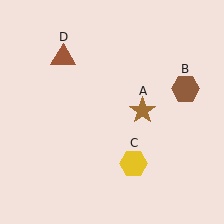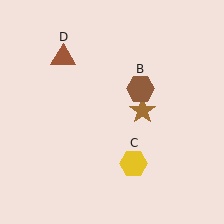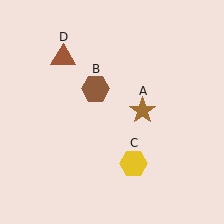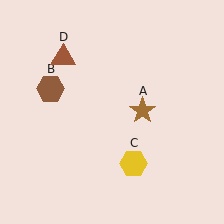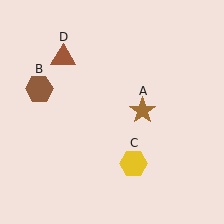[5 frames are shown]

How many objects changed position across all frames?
1 object changed position: brown hexagon (object B).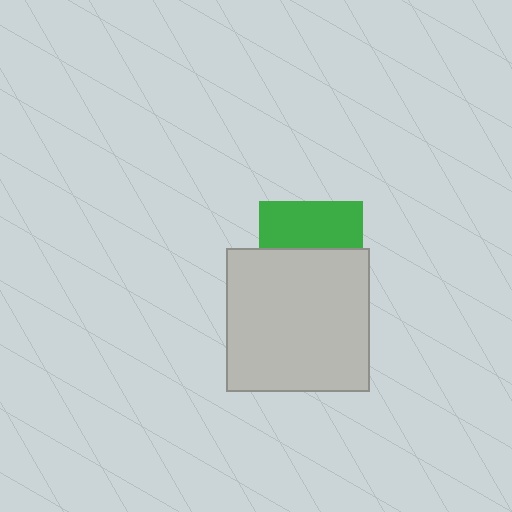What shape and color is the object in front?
The object in front is a light gray square.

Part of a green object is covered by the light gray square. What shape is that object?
It is a square.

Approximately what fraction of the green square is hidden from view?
Roughly 56% of the green square is hidden behind the light gray square.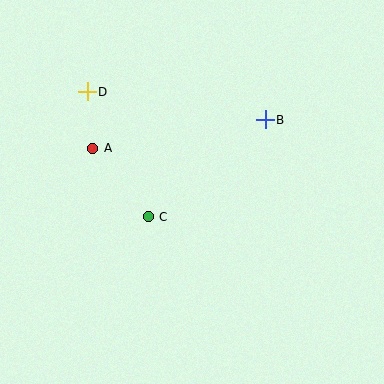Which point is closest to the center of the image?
Point C at (148, 217) is closest to the center.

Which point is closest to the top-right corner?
Point B is closest to the top-right corner.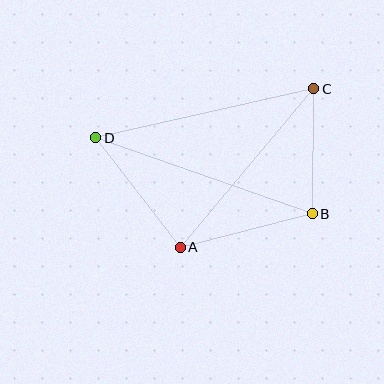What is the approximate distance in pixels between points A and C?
The distance between A and C is approximately 207 pixels.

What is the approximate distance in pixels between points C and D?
The distance between C and D is approximately 223 pixels.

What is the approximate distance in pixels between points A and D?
The distance between A and D is approximately 138 pixels.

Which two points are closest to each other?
Points B and C are closest to each other.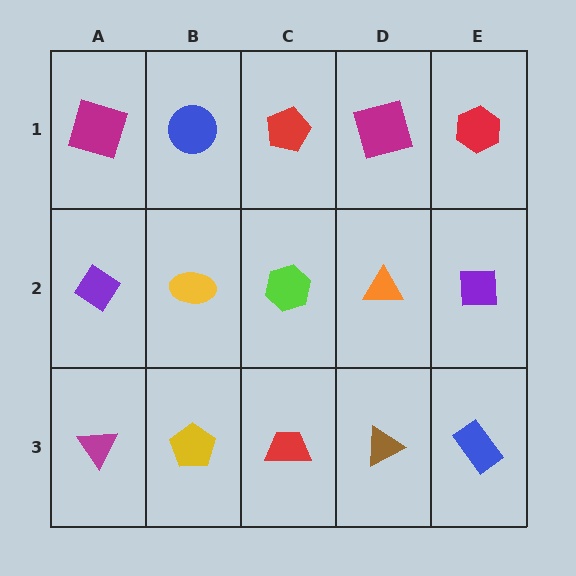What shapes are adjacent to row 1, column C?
A lime hexagon (row 2, column C), a blue circle (row 1, column B), a magenta square (row 1, column D).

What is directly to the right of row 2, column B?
A lime hexagon.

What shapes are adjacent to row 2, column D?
A magenta square (row 1, column D), a brown triangle (row 3, column D), a lime hexagon (row 2, column C), a purple square (row 2, column E).